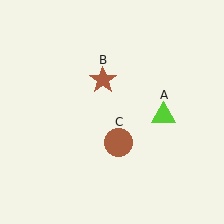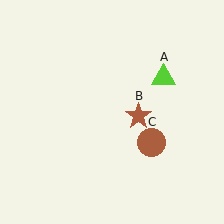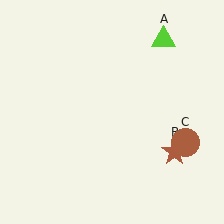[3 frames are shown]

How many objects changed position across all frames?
3 objects changed position: lime triangle (object A), brown star (object B), brown circle (object C).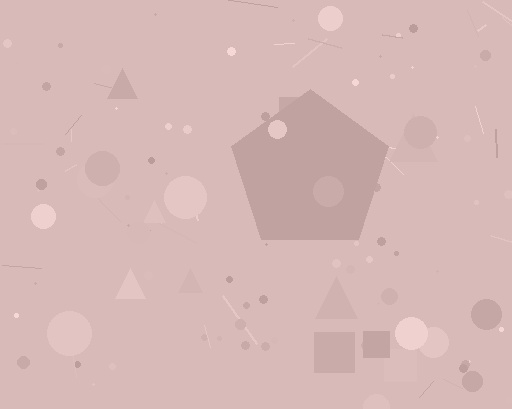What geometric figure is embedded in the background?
A pentagon is embedded in the background.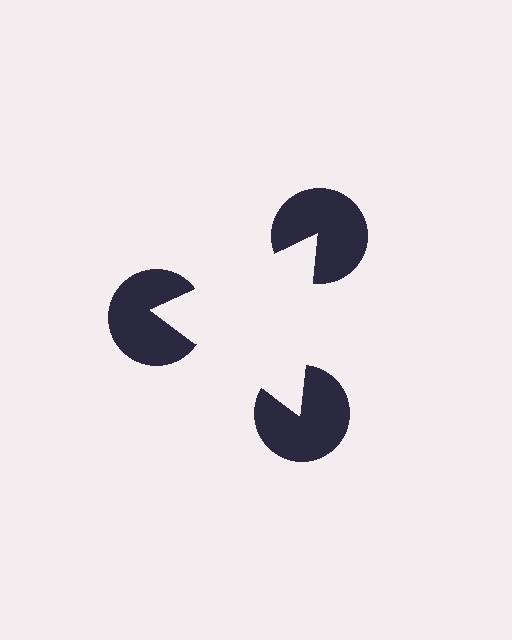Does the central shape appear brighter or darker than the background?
It typically appears slightly brighter than the background, even though no actual brightness change is drawn.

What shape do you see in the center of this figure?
An illusory triangle — its edges are inferred from the aligned wedge cuts in the pac-man discs, not physically drawn.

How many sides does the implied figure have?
3 sides.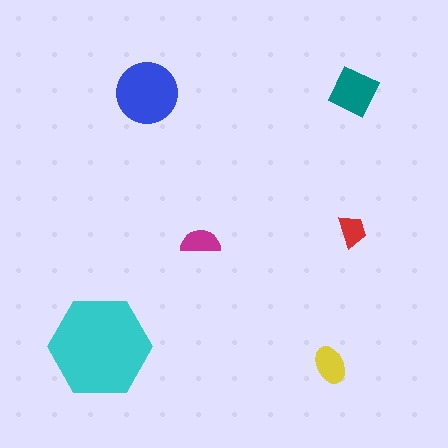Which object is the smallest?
The red trapezoid.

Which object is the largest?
The cyan hexagon.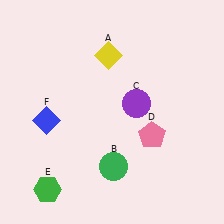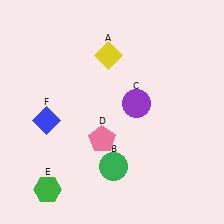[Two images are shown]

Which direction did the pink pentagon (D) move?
The pink pentagon (D) moved left.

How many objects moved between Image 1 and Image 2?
1 object moved between the two images.